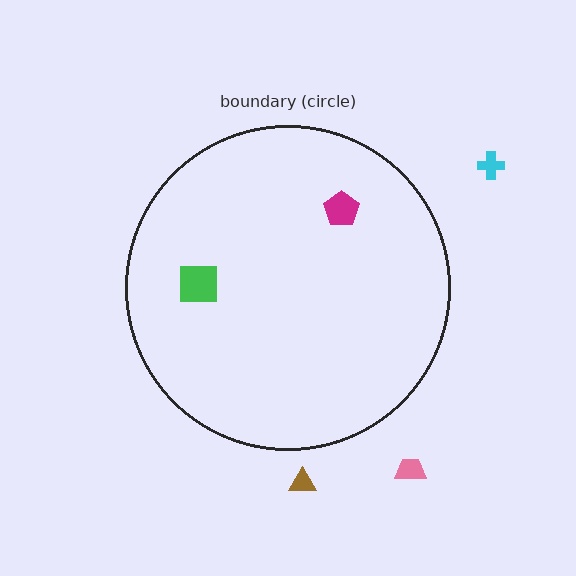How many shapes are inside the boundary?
2 inside, 3 outside.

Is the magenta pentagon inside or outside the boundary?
Inside.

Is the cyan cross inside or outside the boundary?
Outside.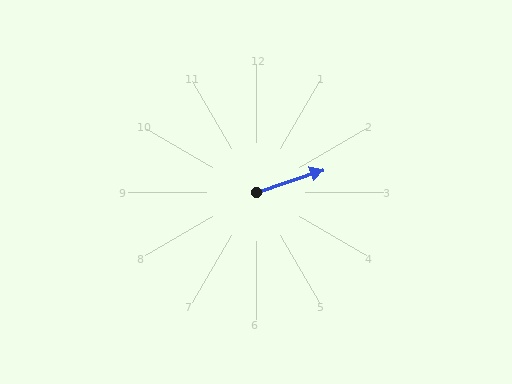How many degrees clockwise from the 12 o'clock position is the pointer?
Approximately 72 degrees.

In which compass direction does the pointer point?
East.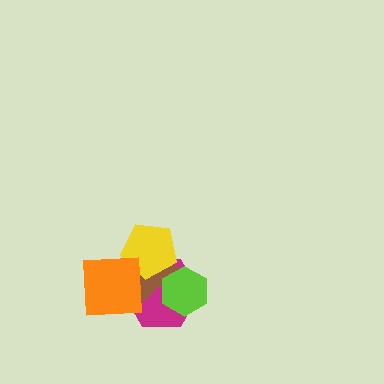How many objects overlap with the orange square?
3 objects overlap with the orange square.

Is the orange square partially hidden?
No, no other shape covers it.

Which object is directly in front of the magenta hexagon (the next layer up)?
The brown triangle is directly in front of the magenta hexagon.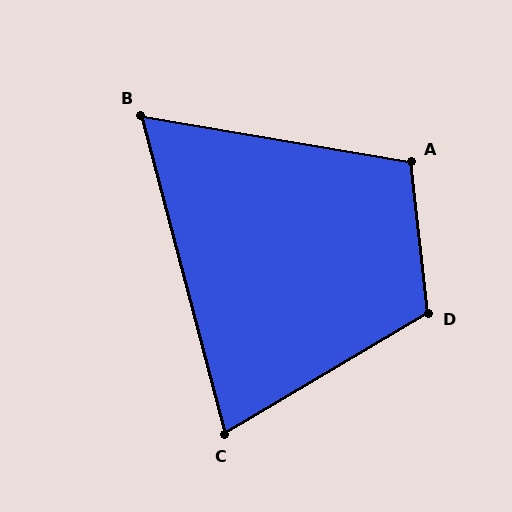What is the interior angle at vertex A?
Approximately 106 degrees (obtuse).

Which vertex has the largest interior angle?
D, at approximately 114 degrees.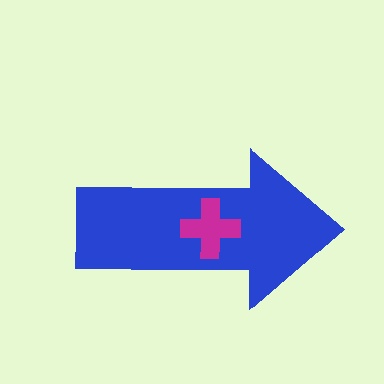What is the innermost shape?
The magenta cross.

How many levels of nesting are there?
2.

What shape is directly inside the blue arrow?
The magenta cross.